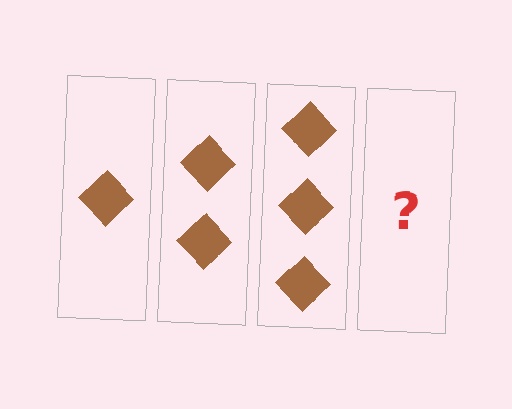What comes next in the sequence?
The next element should be 4 diamonds.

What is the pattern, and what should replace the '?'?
The pattern is that each step adds one more diamond. The '?' should be 4 diamonds.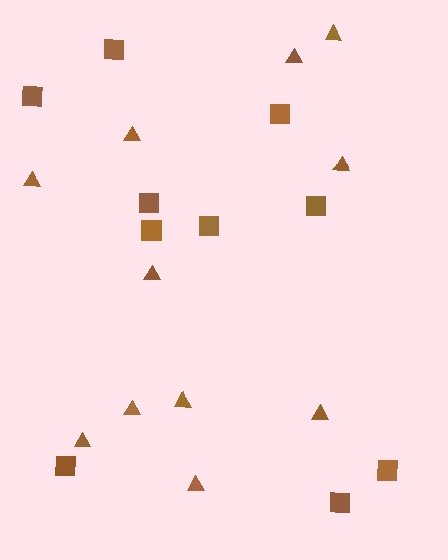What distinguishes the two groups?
There are 2 groups: one group of squares (10) and one group of triangles (11).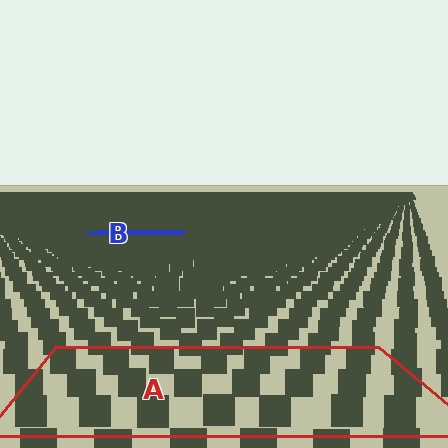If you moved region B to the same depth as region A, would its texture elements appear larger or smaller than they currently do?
They would appear larger. At a closer depth, the same texture elements are projected at a bigger on-screen size.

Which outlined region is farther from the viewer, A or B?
Region B is farther from the viewer — the texture elements inside it appear smaller and more densely packed.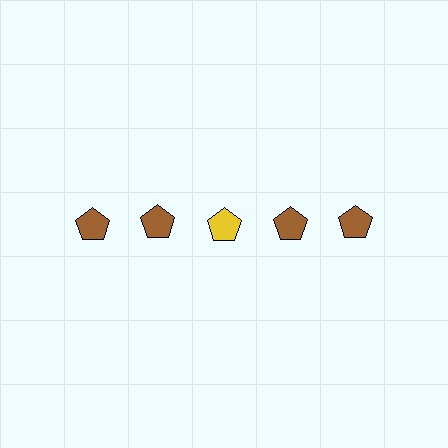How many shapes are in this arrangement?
There are 5 shapes arranged in a grid pattern.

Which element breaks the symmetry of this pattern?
The yellow pentagon in the top row, center column breaks the symmetry. All other shapes are brown pentagons.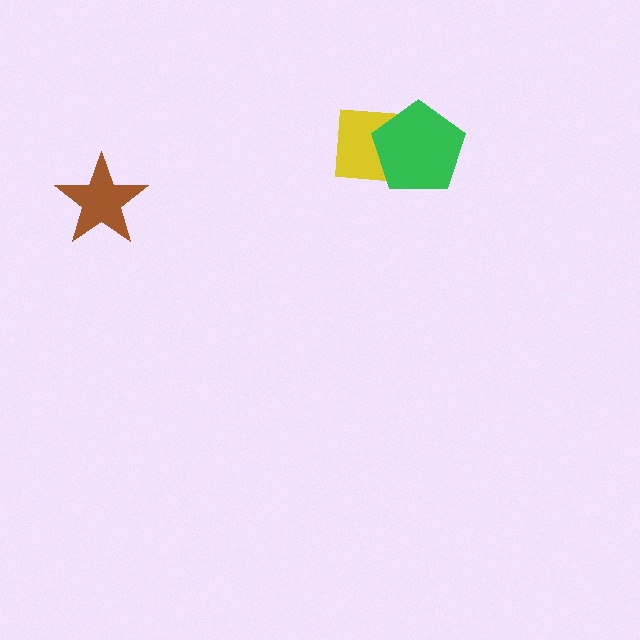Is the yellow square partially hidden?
Yes, it is partially covered by another shape.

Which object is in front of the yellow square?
The green pentagon is in front of the yellow square.